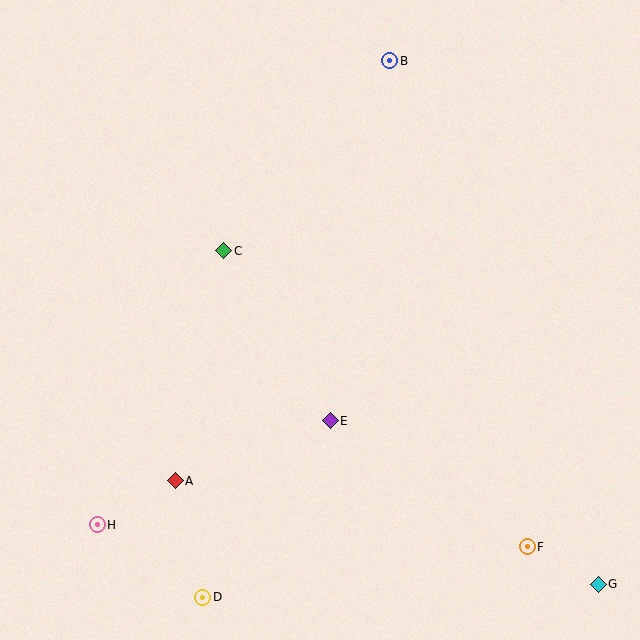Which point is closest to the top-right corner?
Point B is closest to the top-right corner.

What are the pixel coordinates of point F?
Point F is at (527, 547).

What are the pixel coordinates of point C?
Point C is at (224, 251).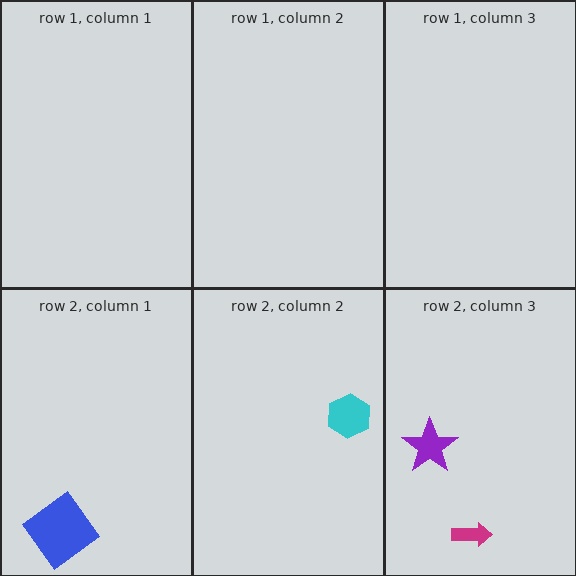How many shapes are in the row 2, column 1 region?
1.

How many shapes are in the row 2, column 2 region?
1.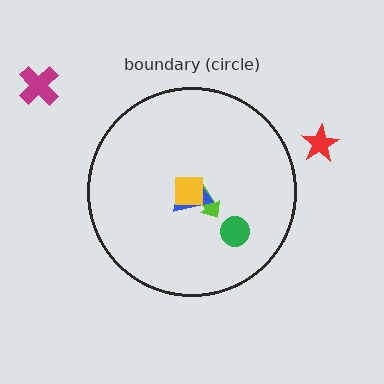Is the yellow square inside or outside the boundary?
Inside.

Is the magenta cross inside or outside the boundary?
Outside.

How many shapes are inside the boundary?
4 inside, 2 outside.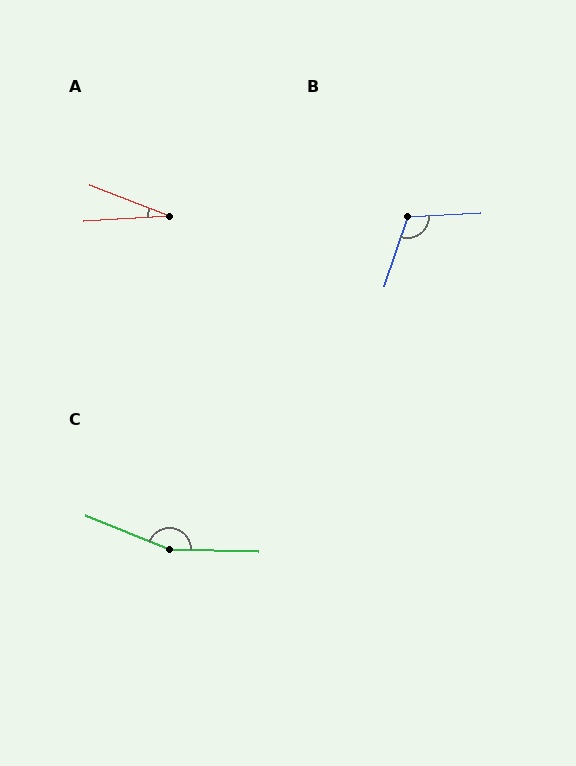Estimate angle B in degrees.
Approximately 111 degrees.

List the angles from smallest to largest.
A (25°), B (111°), C (159°).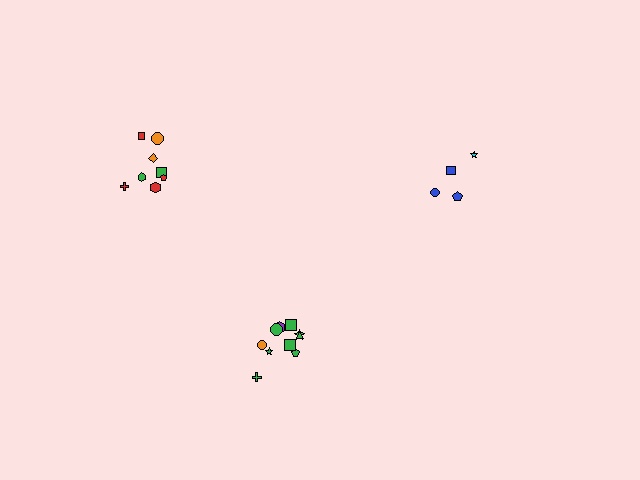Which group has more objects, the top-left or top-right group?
The top-left group.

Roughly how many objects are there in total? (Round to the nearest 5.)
Roughly 20 objects in total.